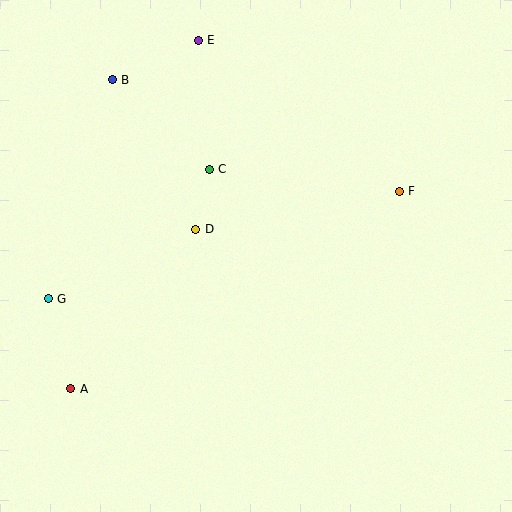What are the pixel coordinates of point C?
Point C is at (209, 169).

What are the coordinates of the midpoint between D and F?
The midpoint between D and F is at (298, 210).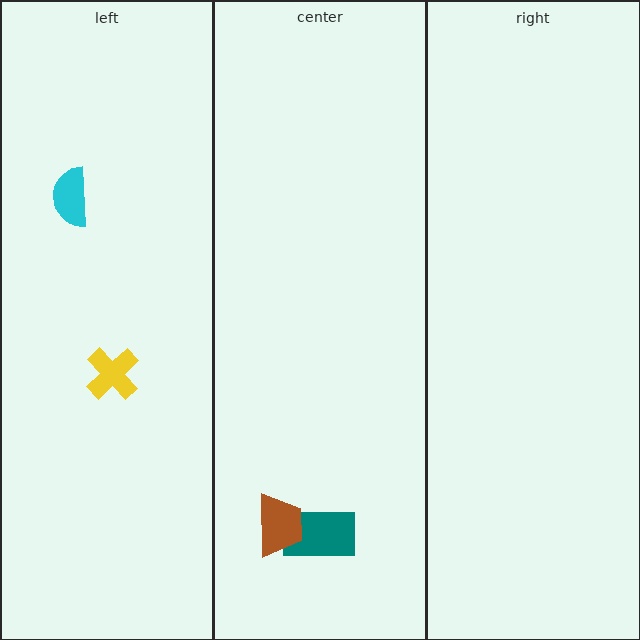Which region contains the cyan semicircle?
The left region.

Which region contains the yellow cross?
The left region.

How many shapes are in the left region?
2.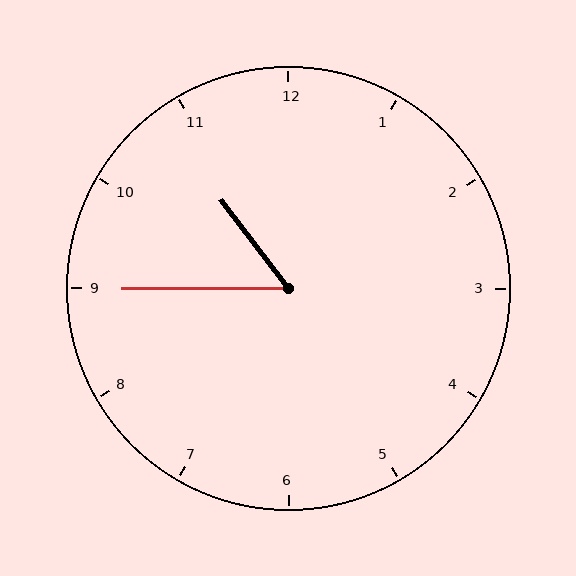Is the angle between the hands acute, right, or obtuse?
It is acute.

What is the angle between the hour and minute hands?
Approximately 52 degrees.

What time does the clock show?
10:45.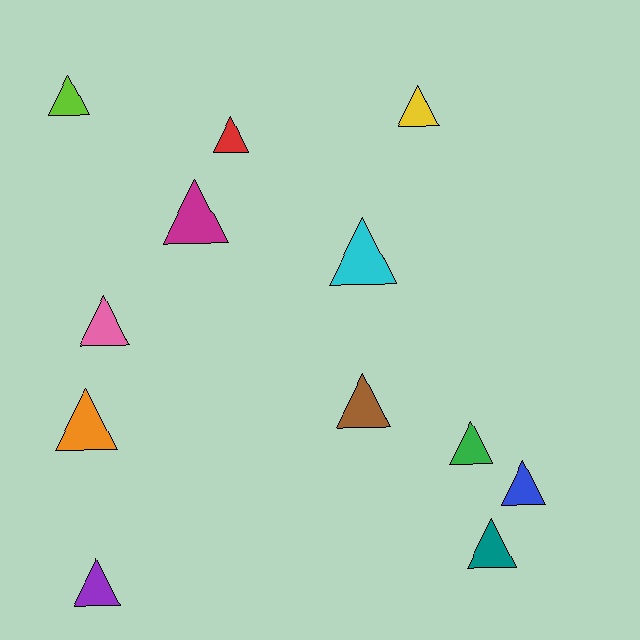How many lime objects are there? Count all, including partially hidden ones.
There is 1 lime object.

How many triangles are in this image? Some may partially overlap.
There are 12 triangles.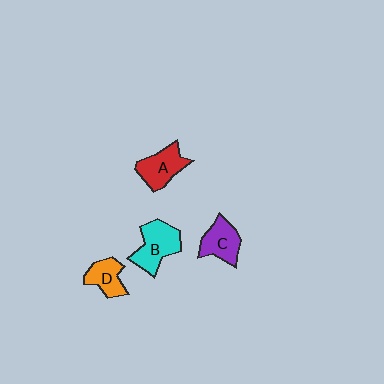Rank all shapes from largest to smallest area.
From largest to smallest: B (cyan), A (red), C (purple), D (orange).